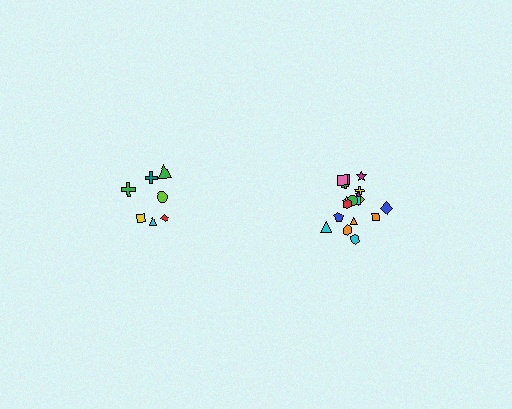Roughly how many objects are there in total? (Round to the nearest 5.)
Roughly 25 objects in total.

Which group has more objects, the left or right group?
The right group.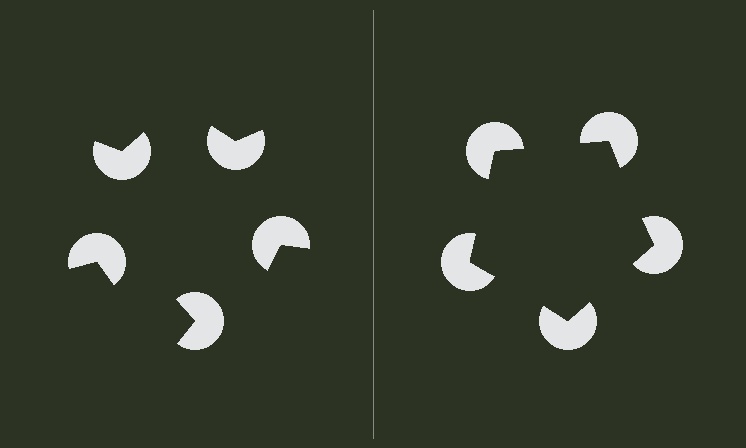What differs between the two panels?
The pac-man discs are positioned identically on both sides; only the wedge orientations differ. On the right they align to a pentagon; on the left they are misaligned.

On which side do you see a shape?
An illusory pentagon appears on the right side. On the left side the wedge cuts are rotated, so no coherent shape forms.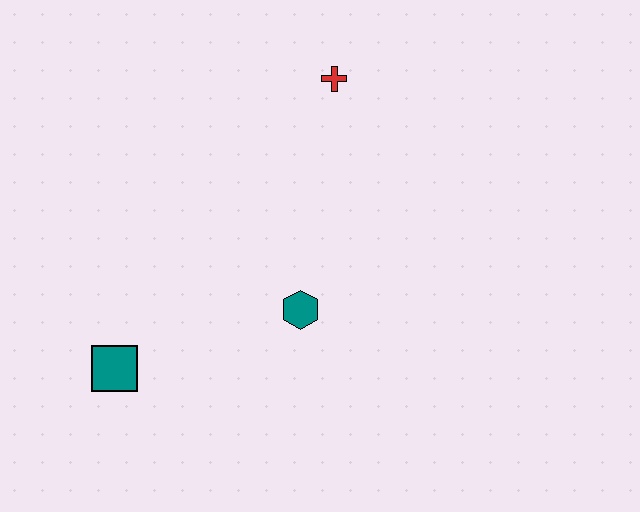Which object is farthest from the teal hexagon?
The red cross is farthest from the teal hexagon.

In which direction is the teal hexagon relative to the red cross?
The teal hexagon is below the red cross.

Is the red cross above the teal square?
Yes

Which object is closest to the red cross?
The teal hexagon is closest to the red cross.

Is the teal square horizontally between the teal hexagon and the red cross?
No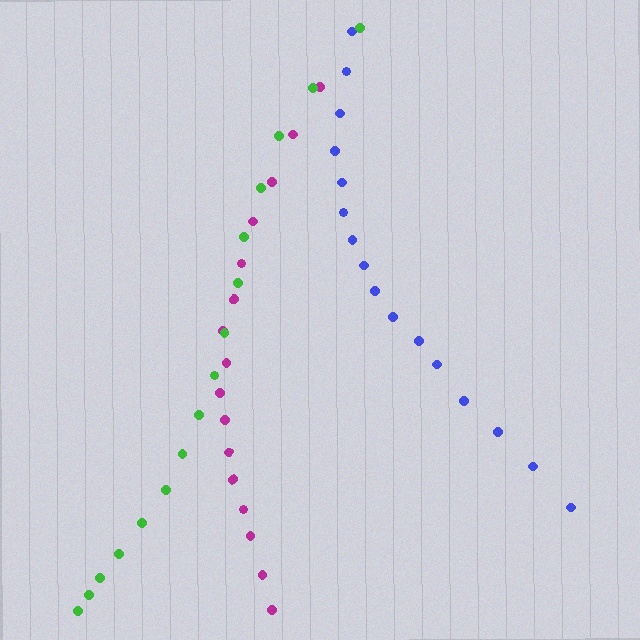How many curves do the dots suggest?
There are 3 distinct paths.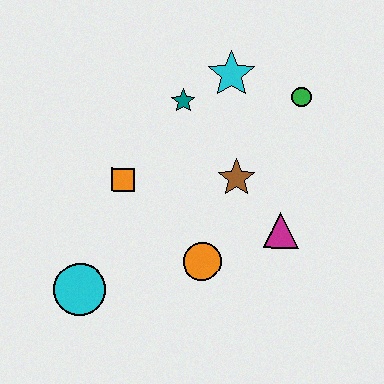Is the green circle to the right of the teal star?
Yes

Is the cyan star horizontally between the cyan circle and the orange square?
No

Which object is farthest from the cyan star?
The cyan circle is farthest from the cyan star.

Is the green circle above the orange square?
Yes